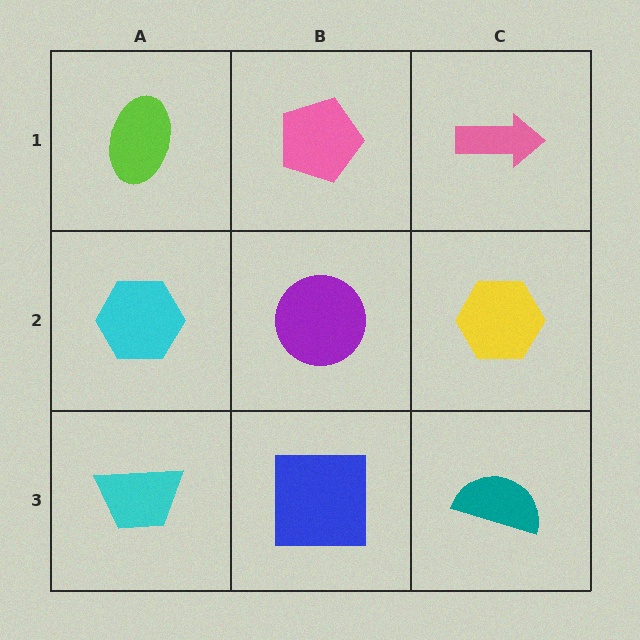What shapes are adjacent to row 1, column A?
A cyan hexagon (row 2, column A), a pink pentagon (row 1, column B).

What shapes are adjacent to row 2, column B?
A pink pentagon (row 1, column B), a blue square (row 3, column B), a cyan hexagon (row 2, column A), a yellow hexagon (row 2, column C).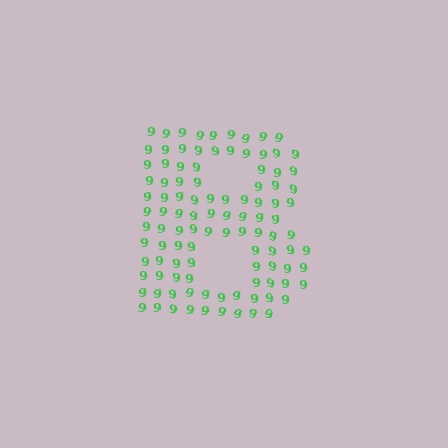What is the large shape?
The large shape is the letter B.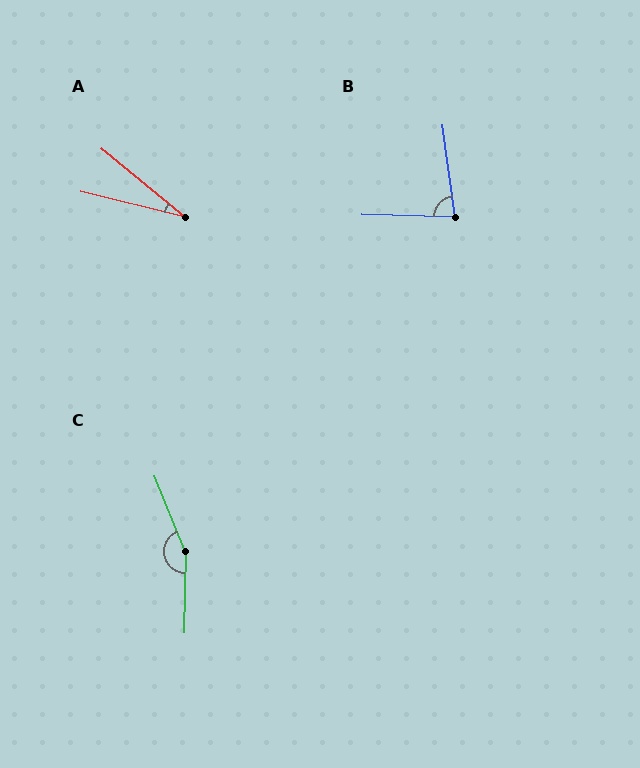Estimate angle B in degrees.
Approximately 81 degrees.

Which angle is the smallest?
A, at approximately 26 degrees.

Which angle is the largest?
C, at approximately 157 degrees.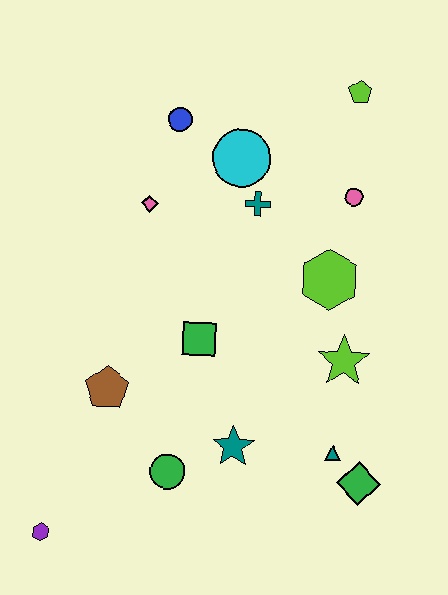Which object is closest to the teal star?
The green circle is closest to the teal star.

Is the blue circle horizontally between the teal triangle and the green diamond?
No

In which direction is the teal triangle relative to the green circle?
The teal triangle is to the right of the green circle.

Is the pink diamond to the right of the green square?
No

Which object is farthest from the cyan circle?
The purple hexagon is farthest from the cyan circle.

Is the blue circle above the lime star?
Yes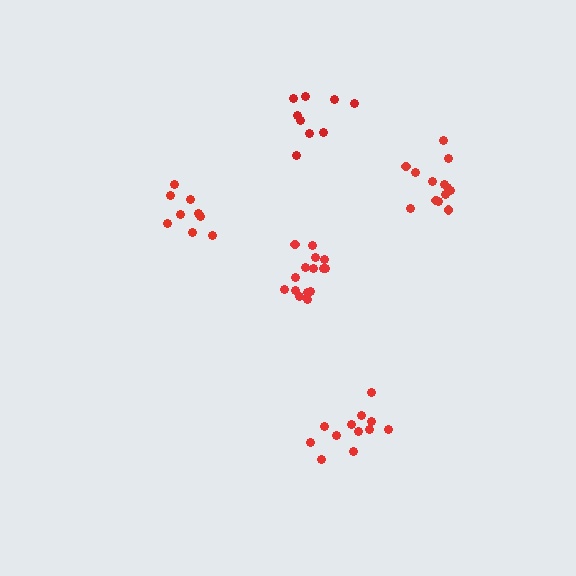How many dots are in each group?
Group 1: 13 dots, Group 2: 15 dots, Group 3: 9 dots, Group 4: 9 dots, Group 5: 12 dots (58 total).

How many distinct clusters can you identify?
There are 5 distinct clusters.